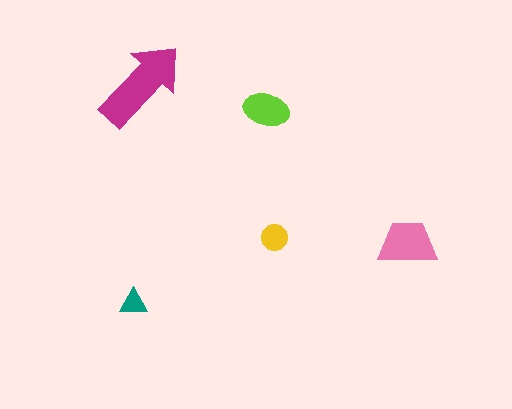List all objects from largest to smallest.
The magenta arrow, the pink trapezoid, the lime ellipse, the yellow circle, the teal triangle.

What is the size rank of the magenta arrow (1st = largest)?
1st.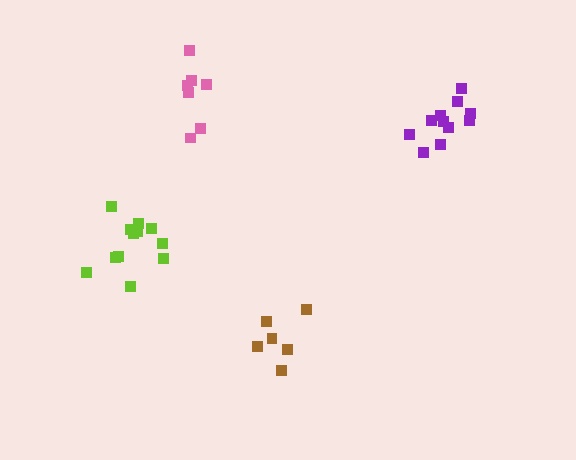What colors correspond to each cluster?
The clusters are colored: pink, lime, purple, brown.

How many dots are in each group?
Group 1: 7 dots, Group 2: 12 dots, Group 3: 11 dots, Group 4: 6 dots (36 total).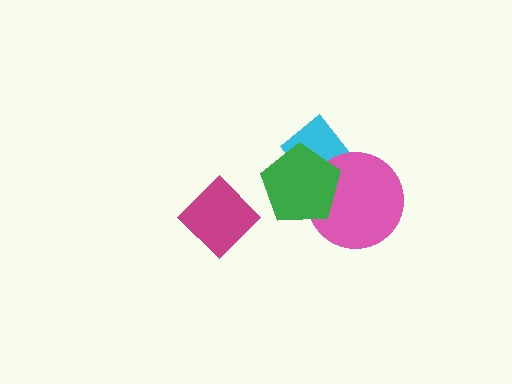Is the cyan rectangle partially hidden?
Yes, it is partially covered by another shape.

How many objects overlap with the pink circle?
2 objects overlap with the pink circle.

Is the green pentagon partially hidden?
No, no other shape covers it.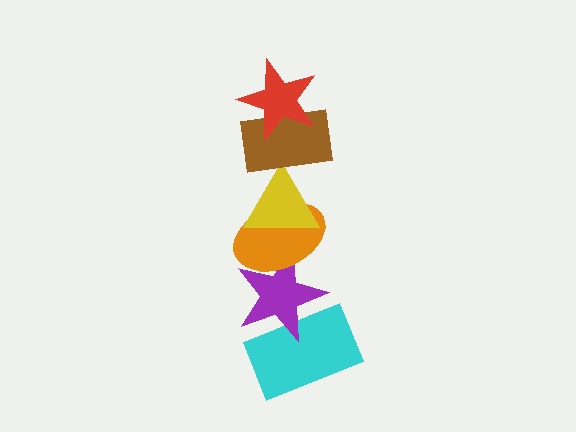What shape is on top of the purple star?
The orange ellipse is on top of the purple star.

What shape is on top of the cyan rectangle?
The purple star is on top of the cyan rectangle.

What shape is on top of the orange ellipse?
The yellow triangle is on top of the orange ellipse.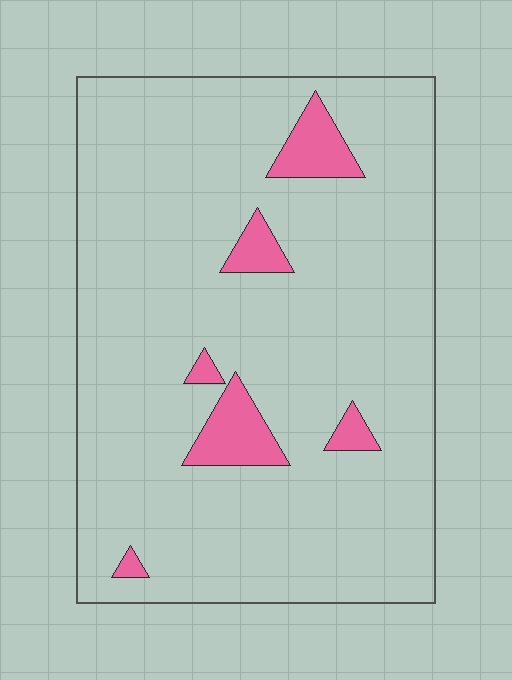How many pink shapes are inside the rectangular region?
6.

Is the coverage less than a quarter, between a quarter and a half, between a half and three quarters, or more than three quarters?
Less than a quarter.